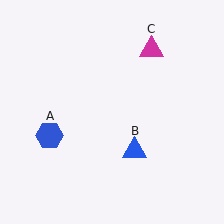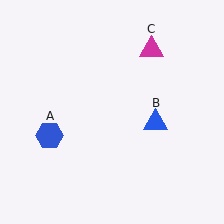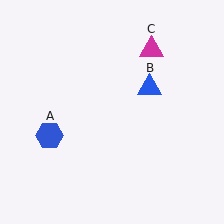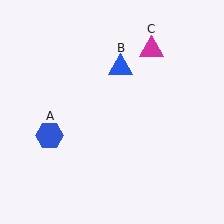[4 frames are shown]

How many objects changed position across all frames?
1 object changed position: blue triangle (object B).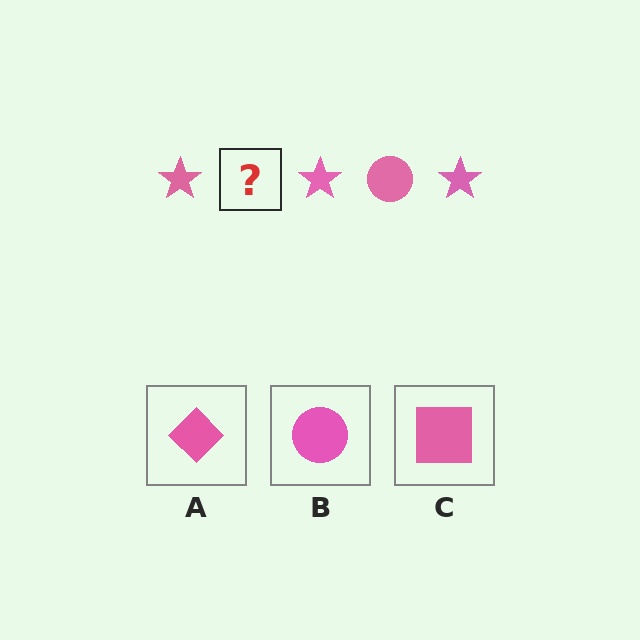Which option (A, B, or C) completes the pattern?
B.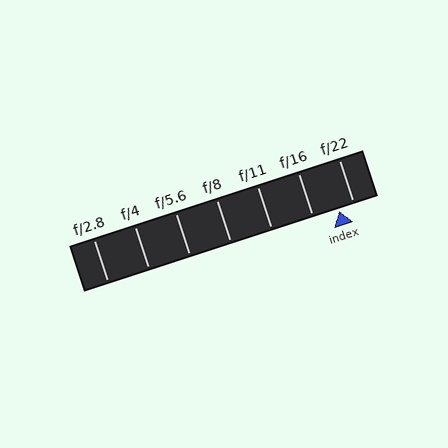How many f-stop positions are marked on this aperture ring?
There are 7 f-stop positions marked.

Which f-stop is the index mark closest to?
The index mark is closest to f/22.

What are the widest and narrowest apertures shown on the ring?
The widest aperture shown is f/2.8 and the narrowest is f/22.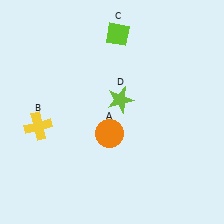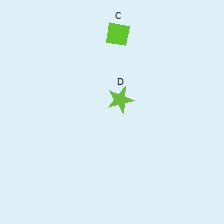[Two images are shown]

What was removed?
The yellow cross (B), the orange circle (A) were removed in Image 2.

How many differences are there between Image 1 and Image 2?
There are 2 differences between the two images.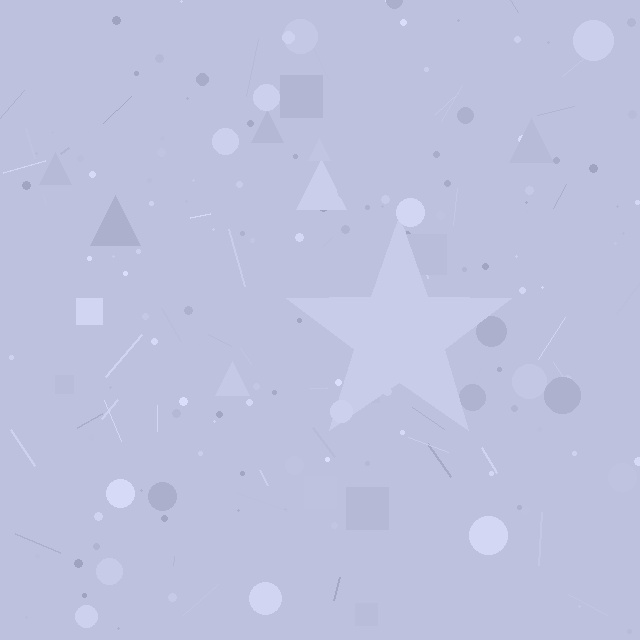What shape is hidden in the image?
A star is hidden in the image.